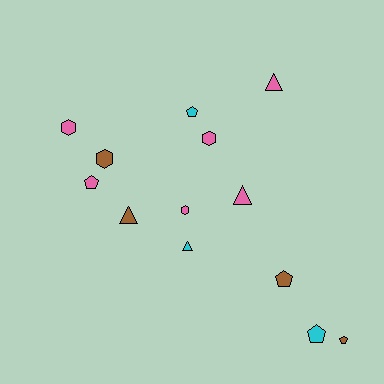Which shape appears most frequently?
Pentagon, with 5 objects.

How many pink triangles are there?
There are 2 pink triangles.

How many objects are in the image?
There are 13 objects.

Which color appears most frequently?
Pink, with 6 objects.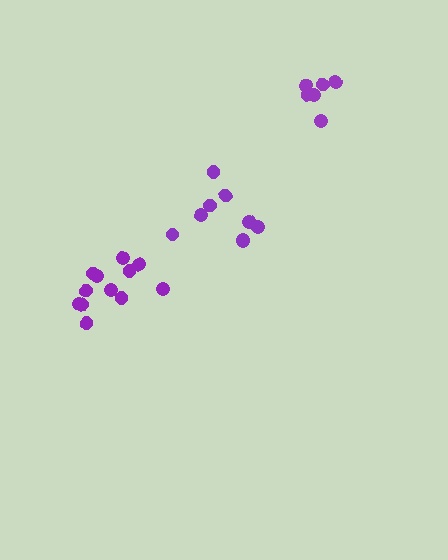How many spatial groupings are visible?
There are 3 spatial groupings.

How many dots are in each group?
Group 1: 6 dots, Group 2: 12 dots, Group 3: 9 dots (27 total).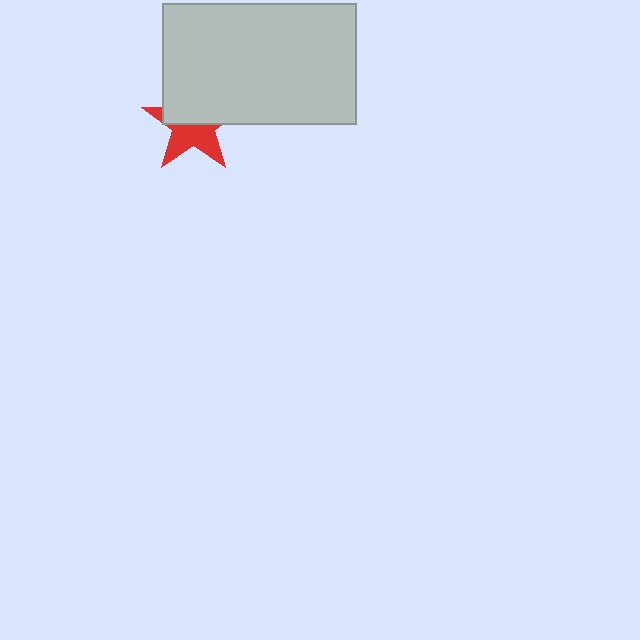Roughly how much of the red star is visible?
About half of it is visible (roughly 48%).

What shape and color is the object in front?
The object in front is a light gray rectangle.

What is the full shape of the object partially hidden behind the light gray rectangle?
The partially hidden object is a red star.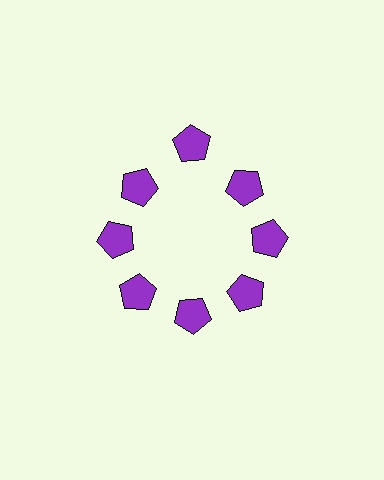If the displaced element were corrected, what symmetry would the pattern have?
It would have 8-fold rotational symmetry — the pattern would map onto itself every 45 degrees.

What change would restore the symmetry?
The symmetry would be restored by moving it inward, back onto the ring so that all 8 pentagons sit at equal angles and equal distance from the center.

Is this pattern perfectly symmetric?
No. The 8 purple pentagons are arranged in a ring, but one element near the 12 o'clock position is pushed outward from the center, breaking the 8-fold rotational symmetry.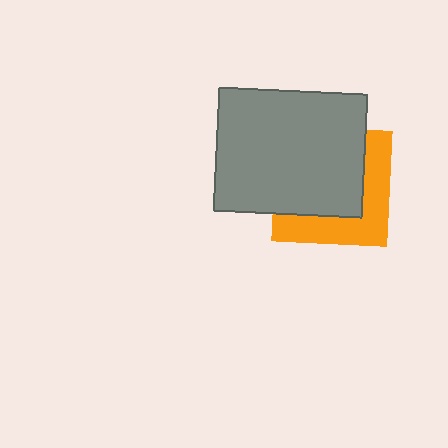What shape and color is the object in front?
The object in front is a gray rectangle.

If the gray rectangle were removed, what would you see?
You would see the complete orange square.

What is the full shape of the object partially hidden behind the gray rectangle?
The partially hidden object is an orange square.